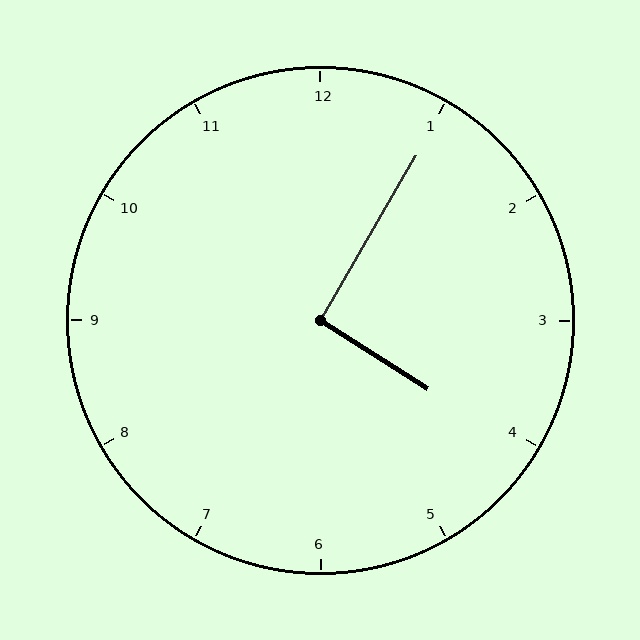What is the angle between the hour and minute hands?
Approximately 92 degrees.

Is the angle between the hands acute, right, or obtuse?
It is right.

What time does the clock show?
4:05.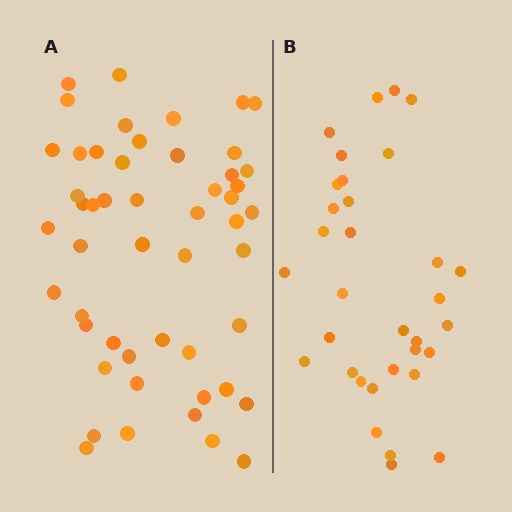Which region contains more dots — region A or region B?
Region A (the left region) has more dots.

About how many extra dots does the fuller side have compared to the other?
Region A has approximately 20 more dots than region B.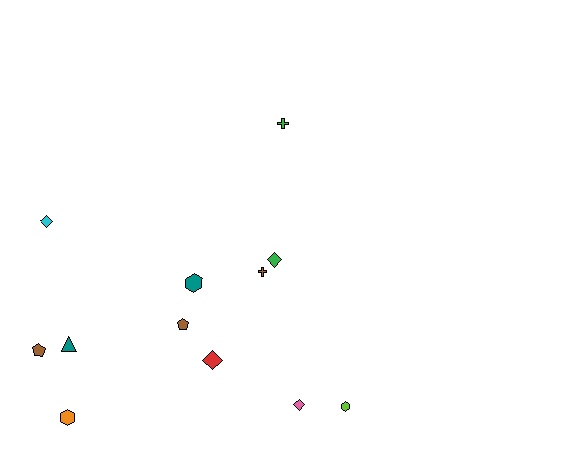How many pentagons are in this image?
There are 2 pentagons.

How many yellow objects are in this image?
There are no yellow objects.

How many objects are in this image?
There are 12 objects.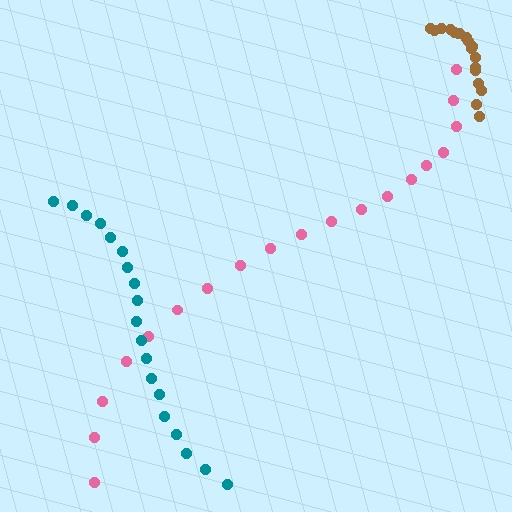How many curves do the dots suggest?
There are 3 distinct paths.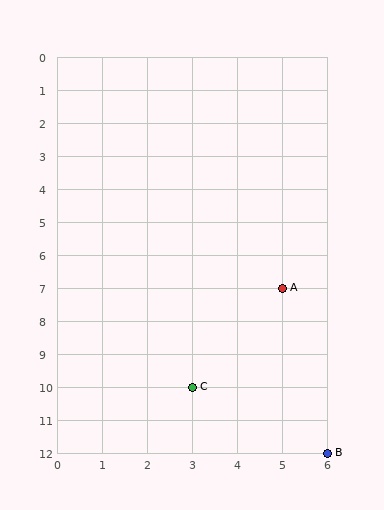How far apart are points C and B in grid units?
Points C and B are 3 columns and 2 rows apart (about 3.6 grid units diagonally).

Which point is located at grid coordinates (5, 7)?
Point A is at (5, 7).